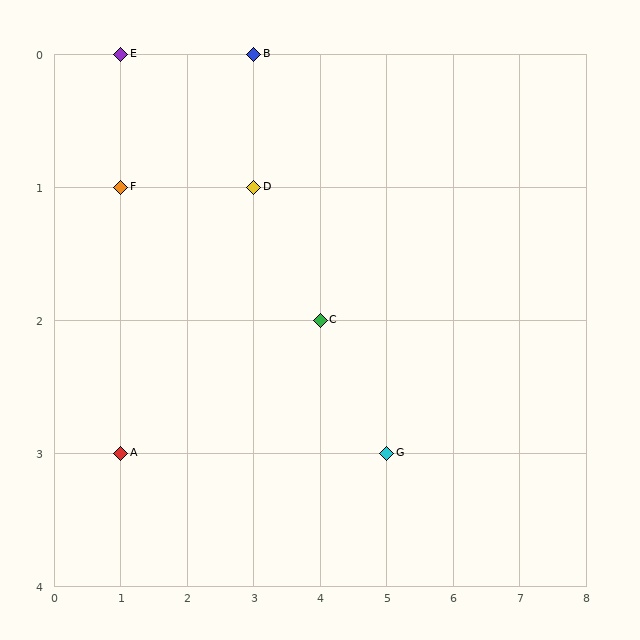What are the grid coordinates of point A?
Point A is at grid coordinates (1, 3).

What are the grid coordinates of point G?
Point G is at grid coordinates (5, 3).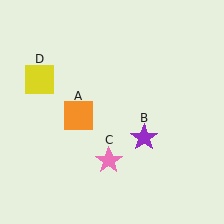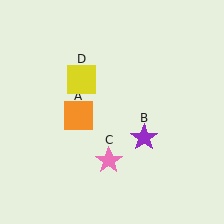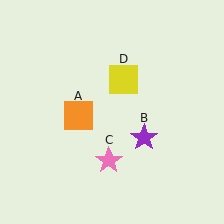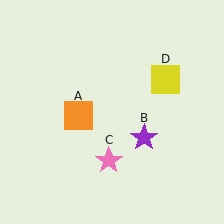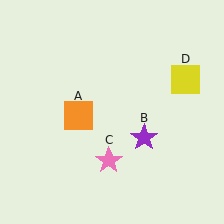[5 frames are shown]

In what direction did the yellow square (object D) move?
The yellow square (object D) moved right.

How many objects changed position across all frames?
1 object changed position: yellow square (object D).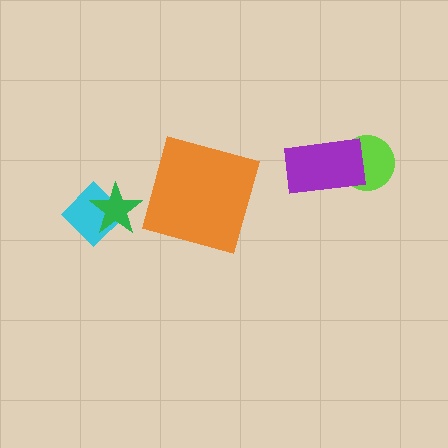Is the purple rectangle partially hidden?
No, no other shape covers it.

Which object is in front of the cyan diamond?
The green star is in front of the cyan diamond.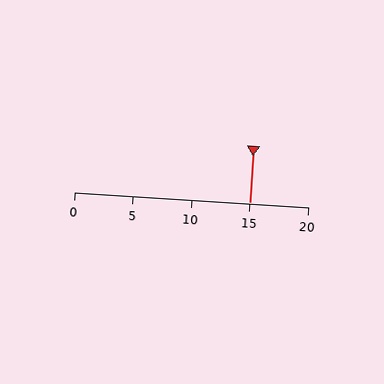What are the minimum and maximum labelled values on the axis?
The axis runs from 0 to 20.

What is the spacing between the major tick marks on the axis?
The major ticks are spaced 5 apart.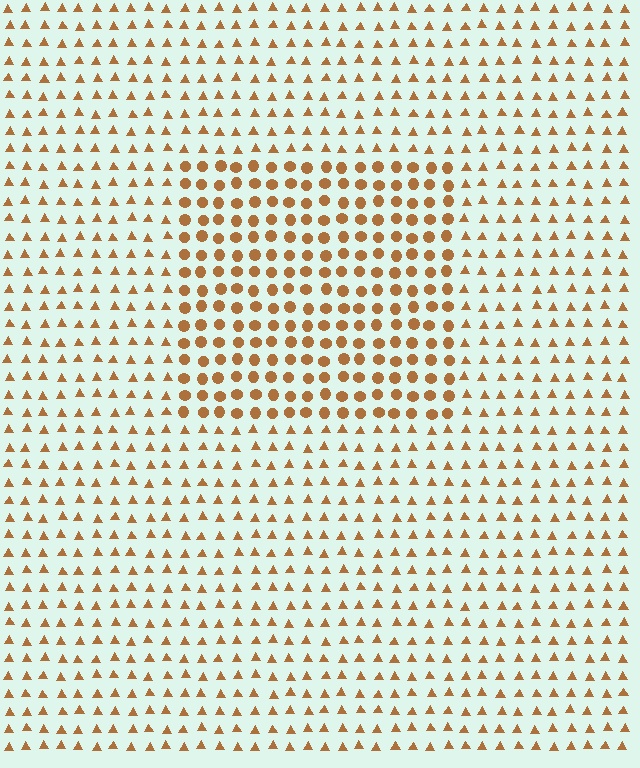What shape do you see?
I see a rectangle.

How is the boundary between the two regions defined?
The boundary is defined by a change in element shape: circles inside vs. triangles outside. All elements share the same color and spacing.